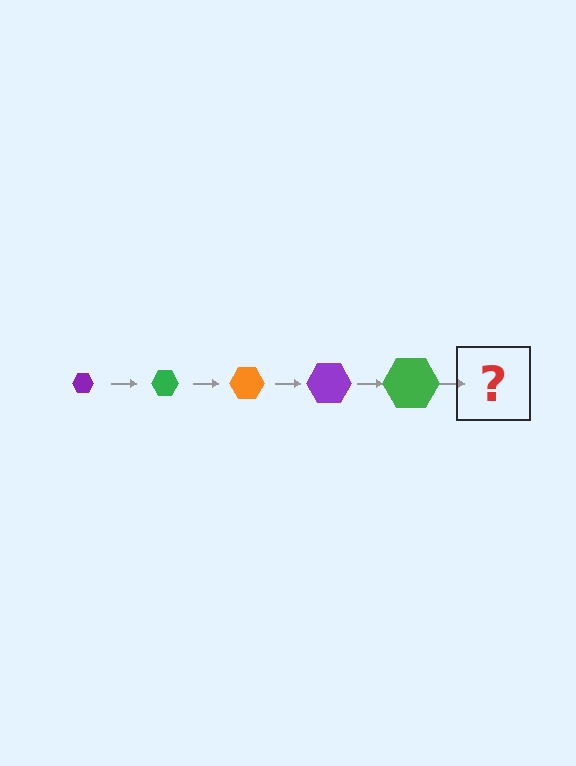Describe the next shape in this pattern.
It should be an orange hexagon, larger than the previous one.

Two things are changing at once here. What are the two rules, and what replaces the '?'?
The two rules are that the hexagon grows larger each step and the color cycles through purple, green, and orange. The '?' should be an orange hexagon, larger than the previous one.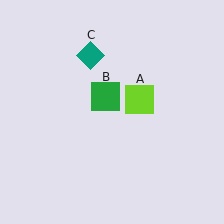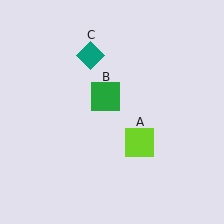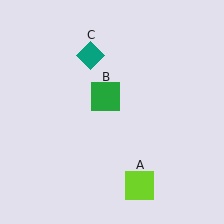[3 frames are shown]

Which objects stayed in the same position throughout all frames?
Green square (object B) and teal diamond (object C) remained stationary.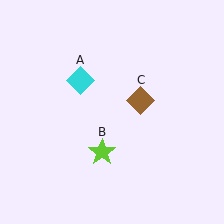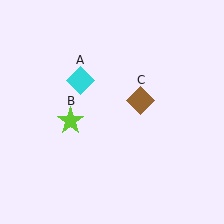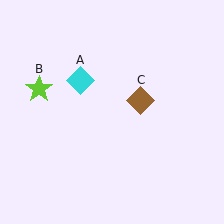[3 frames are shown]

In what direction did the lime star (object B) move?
The lime star (object B) moved up and to the left.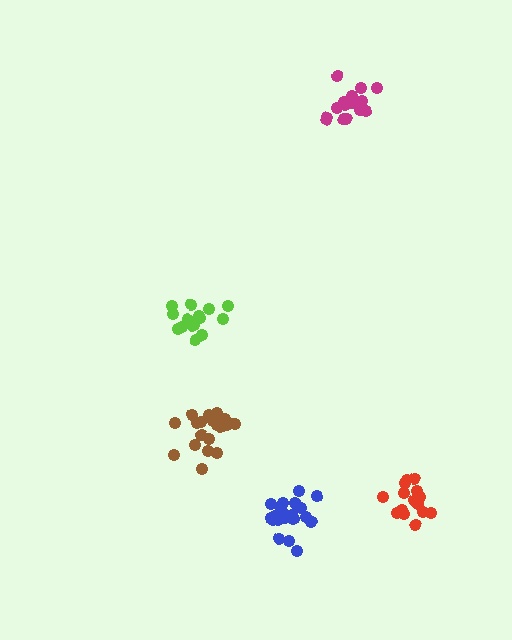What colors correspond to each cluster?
The clusters are colored: magenta, blue, lime, red, brown.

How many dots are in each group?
Group 1: 17 dots, Group 2: 21 dots, Group 3: 15 dots, Group 4: 15 dots, Group 5: 20 dots (88 total).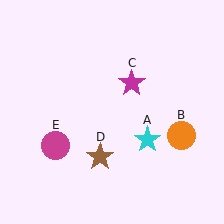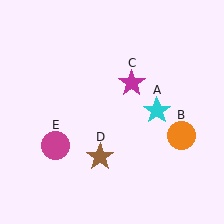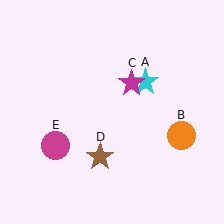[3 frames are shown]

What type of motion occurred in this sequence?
The cyan star (object A) rotated counterclockwise around the center of the scene.